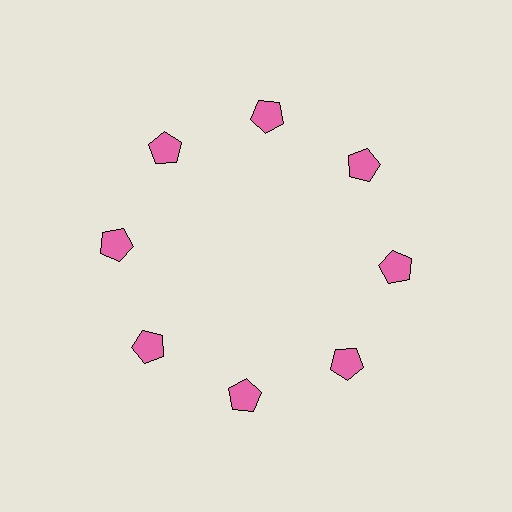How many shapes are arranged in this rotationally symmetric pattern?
There are 8 shapes, arranged in 8 groups of 1.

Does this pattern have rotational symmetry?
Yes, this pattern has 8-fold rotational symmetry. It looks the same after rotating 45 degrees around the center.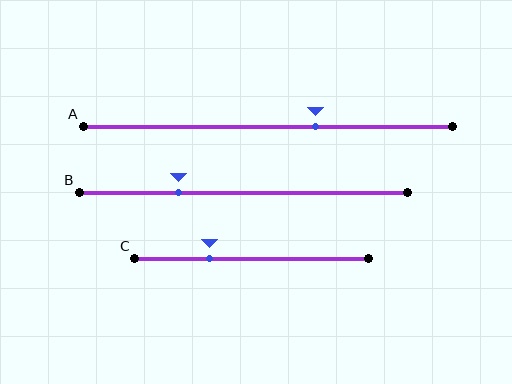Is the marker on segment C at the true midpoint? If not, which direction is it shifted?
No, the marker on segment C is shifted to the left by about 18% of the segment length.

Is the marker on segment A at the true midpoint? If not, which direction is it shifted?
No, the marker on segment A is shifted to the right by about 13% of the segment length.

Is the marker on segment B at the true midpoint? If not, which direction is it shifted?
No, the marker on segment B is shifted to the left by about 20% of the segment length.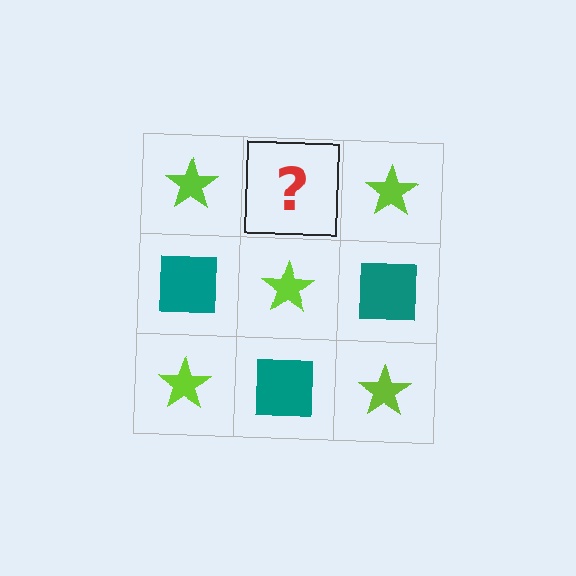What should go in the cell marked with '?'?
The missing cell should contain a teal square.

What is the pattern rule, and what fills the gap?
The rule is that it alternates lime star and teal square in a checkerboard pattern. The gap should be filled with a teal square.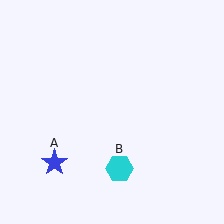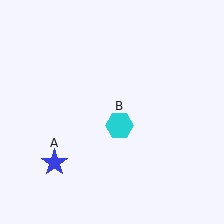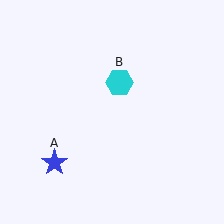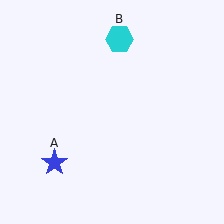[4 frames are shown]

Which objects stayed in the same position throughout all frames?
Blue star (object A) remained stationary.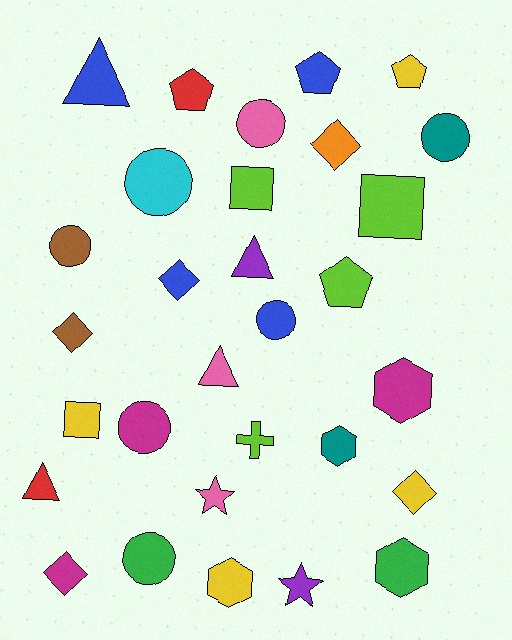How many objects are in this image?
There are 30 objects.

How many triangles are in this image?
There are 4 triangles.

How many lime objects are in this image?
There are 4 lime objects.